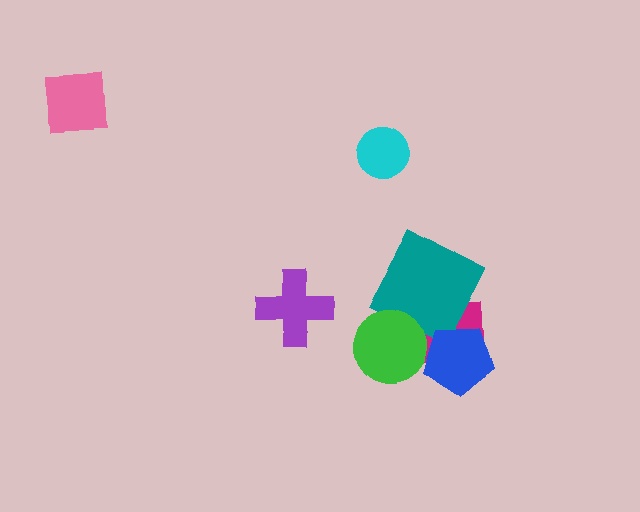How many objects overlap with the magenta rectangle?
3 objects overlap with the magenta rectangle.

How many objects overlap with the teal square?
2 objects overlap with the teal square.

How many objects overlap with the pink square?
0 objects overlap with the pink square.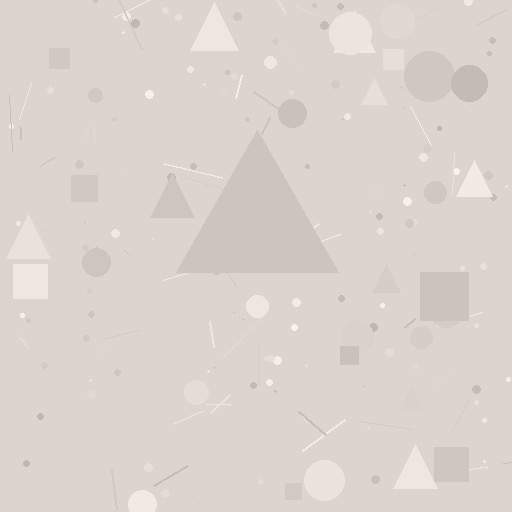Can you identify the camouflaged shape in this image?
The camouflaged shape is a triangle.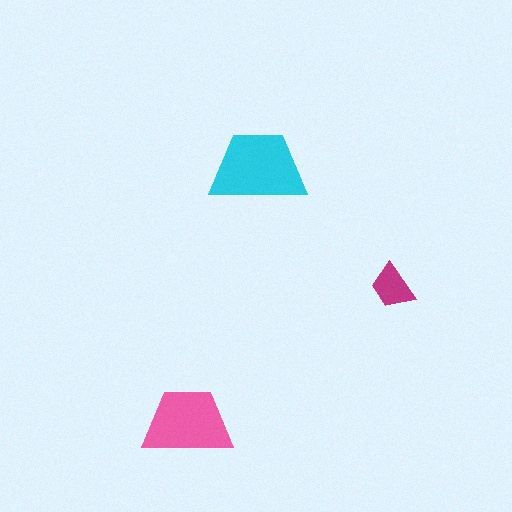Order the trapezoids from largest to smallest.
the cyan one, the pink one, the magenta one.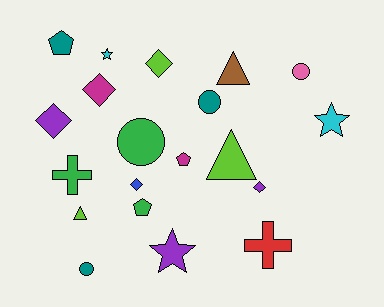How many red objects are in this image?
There is 1 red object.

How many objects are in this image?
There are 20 objects.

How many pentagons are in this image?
There are 3 pentagons.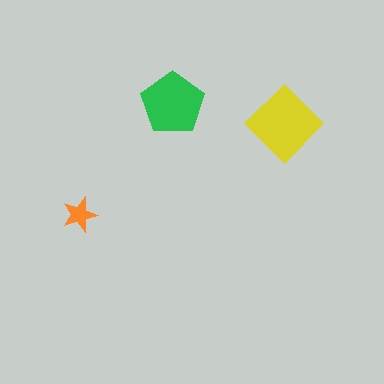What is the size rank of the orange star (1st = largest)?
3rd.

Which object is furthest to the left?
The orange star is leftmost.